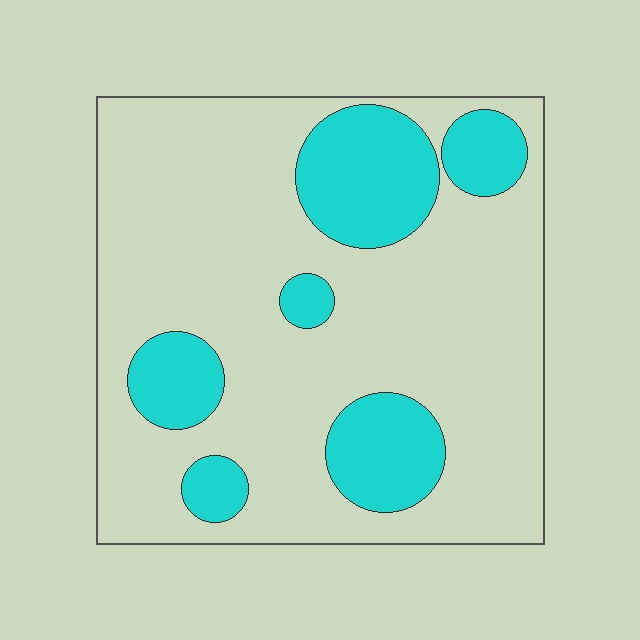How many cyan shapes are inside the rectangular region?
6.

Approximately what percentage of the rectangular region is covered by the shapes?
Approximately 25%.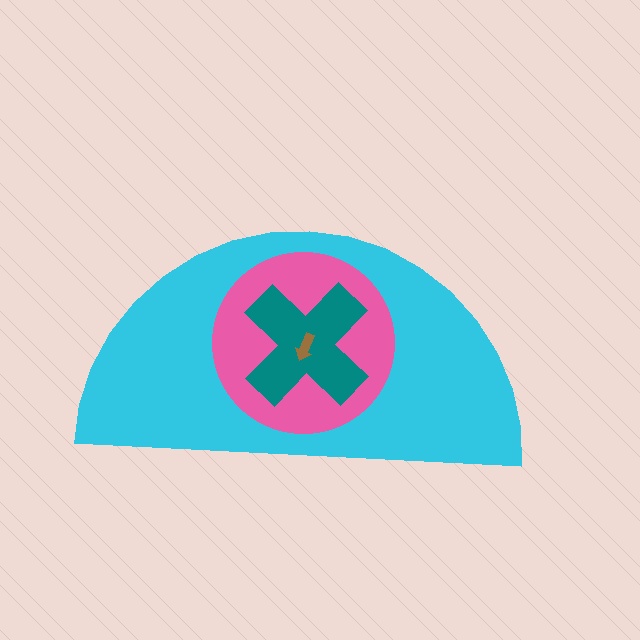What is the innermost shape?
The brown arrow.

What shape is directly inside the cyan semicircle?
The pink circle.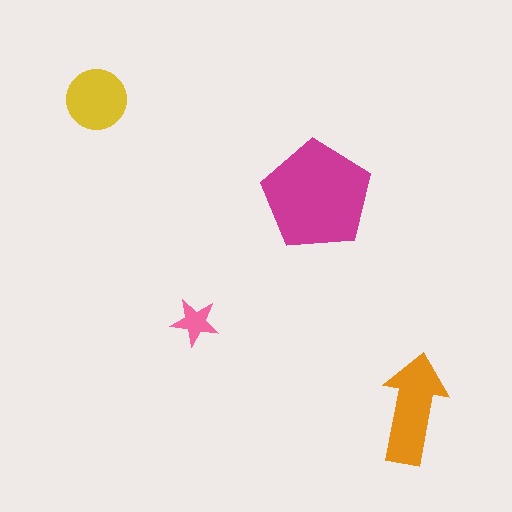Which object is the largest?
The magenta pentagon.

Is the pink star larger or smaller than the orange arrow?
Smaller.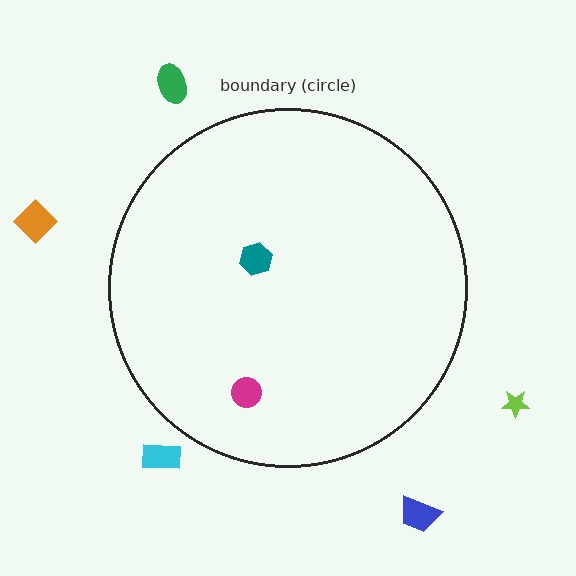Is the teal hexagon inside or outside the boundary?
Inside.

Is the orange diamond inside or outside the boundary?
Outside.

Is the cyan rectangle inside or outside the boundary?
Outside.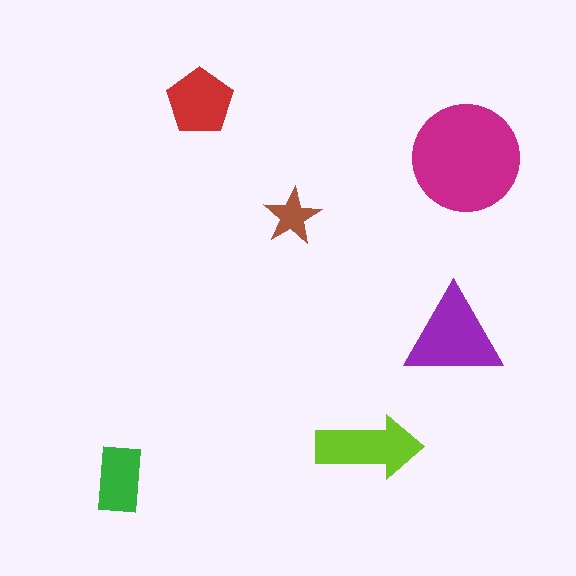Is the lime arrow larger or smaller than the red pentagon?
Larger.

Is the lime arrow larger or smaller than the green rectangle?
Larger.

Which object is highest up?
The red pentagon is topmost.